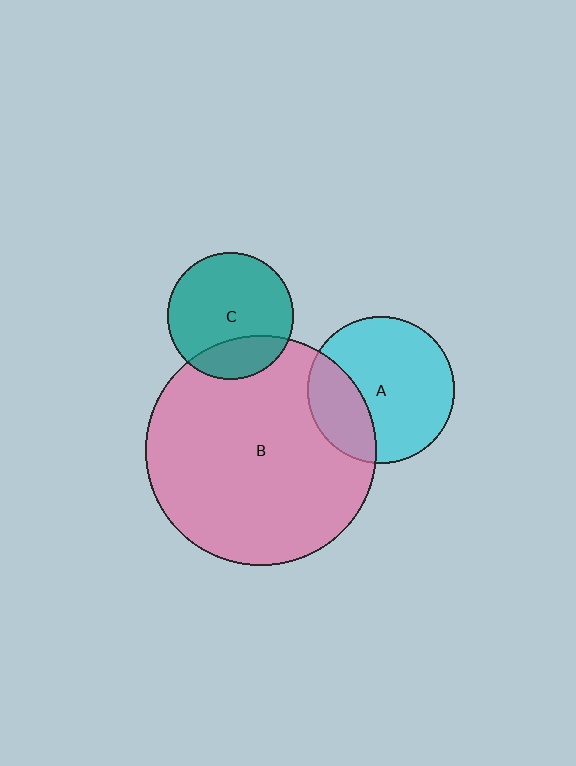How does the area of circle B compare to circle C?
Approximately 3.3 times.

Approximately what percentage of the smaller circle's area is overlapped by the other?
Approximately 25%.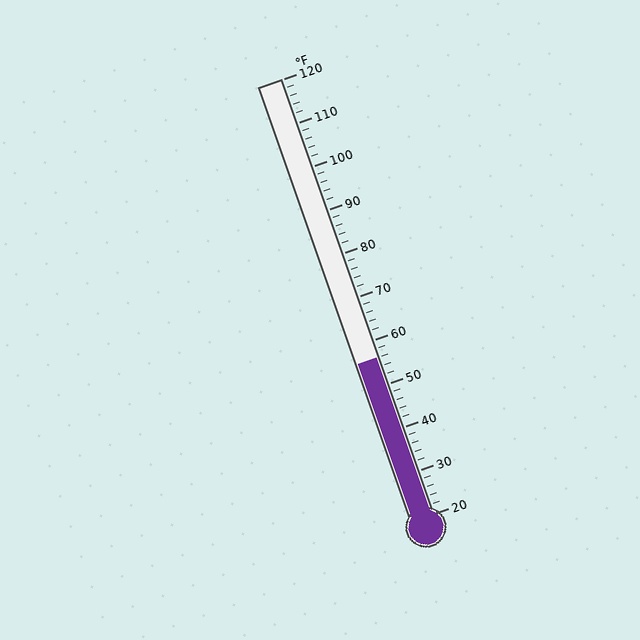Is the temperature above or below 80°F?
The temperature is below 80°F.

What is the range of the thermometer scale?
The thermometer scale ranges from 20°F to 120°F.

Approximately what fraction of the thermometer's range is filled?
The thermometer is filled to approximately 35% of its range.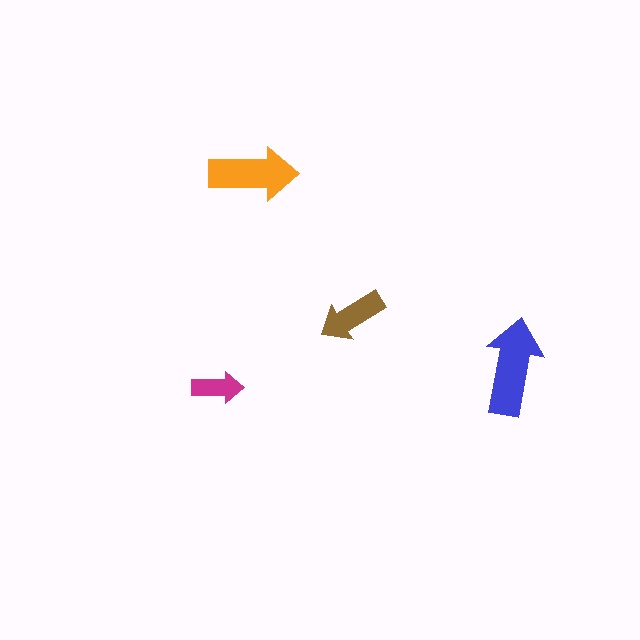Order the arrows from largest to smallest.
the blue one, the orange one, the brown one, the magenta one.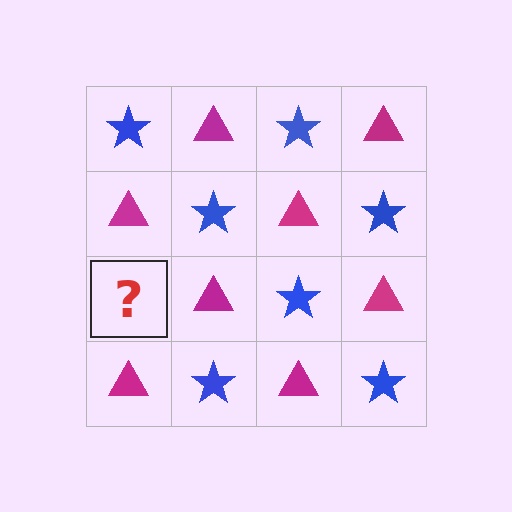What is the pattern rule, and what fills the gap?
The rule is that it alternates blue star and magenta triangle in a checkerboard pattern. The gap should be filled with a blue star.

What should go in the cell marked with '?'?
The missing cell should contain a blue star.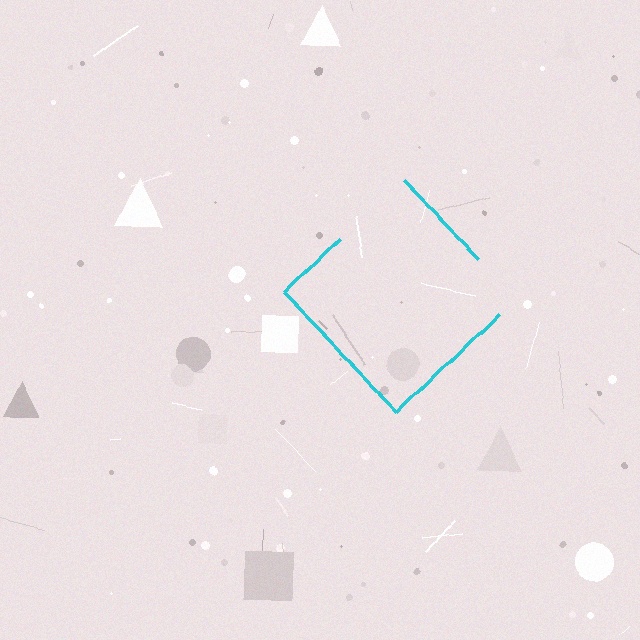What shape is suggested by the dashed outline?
The dashed outline suggests a diamond.